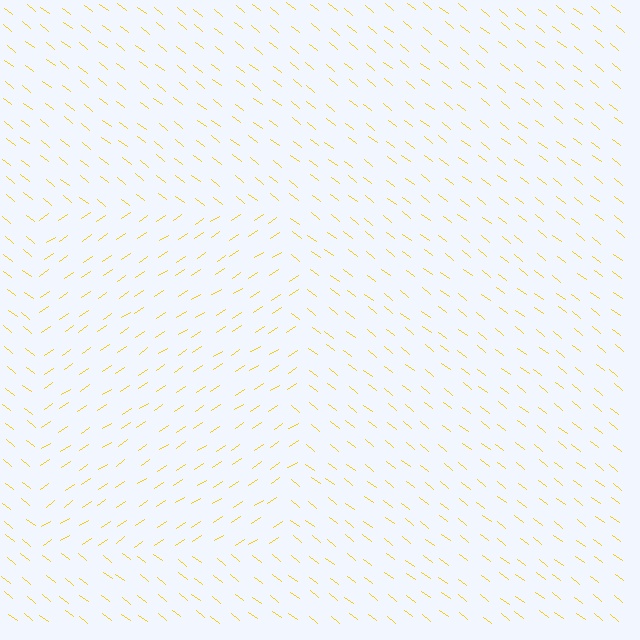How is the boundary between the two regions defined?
The boundary is defined purely by a change in line orientation (approximately 72 degrees difference). All lines are the same color and thickness.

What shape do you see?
I see a rectangle.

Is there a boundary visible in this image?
Yes, there is a texture boundary formed by a change in line orientation.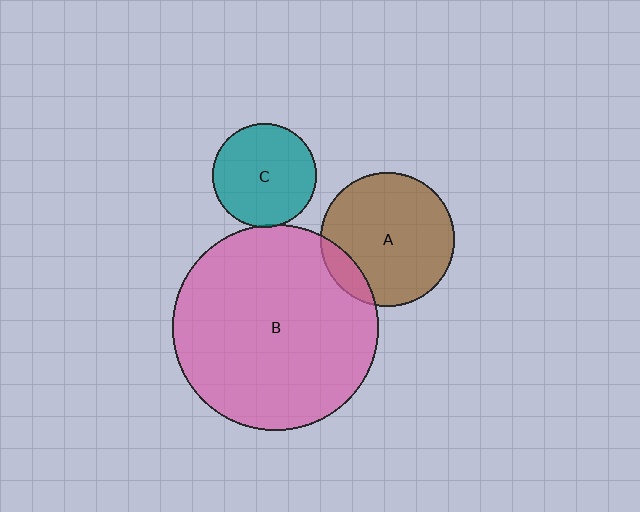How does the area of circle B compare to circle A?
Approximately 2.4 times.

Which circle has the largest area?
Circle B (pink).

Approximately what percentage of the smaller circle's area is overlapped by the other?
Approximately 5%.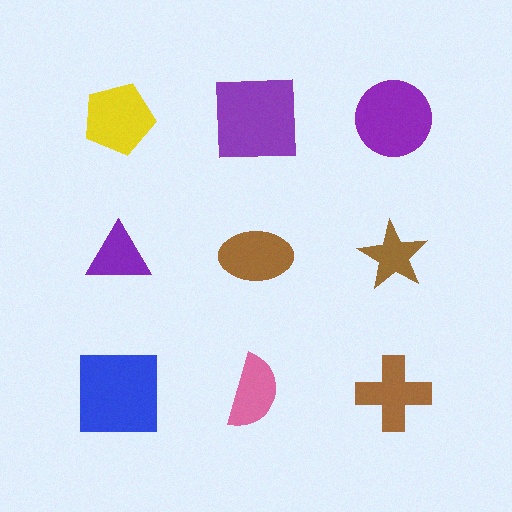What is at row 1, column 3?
A purple circle.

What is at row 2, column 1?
A purple triangle.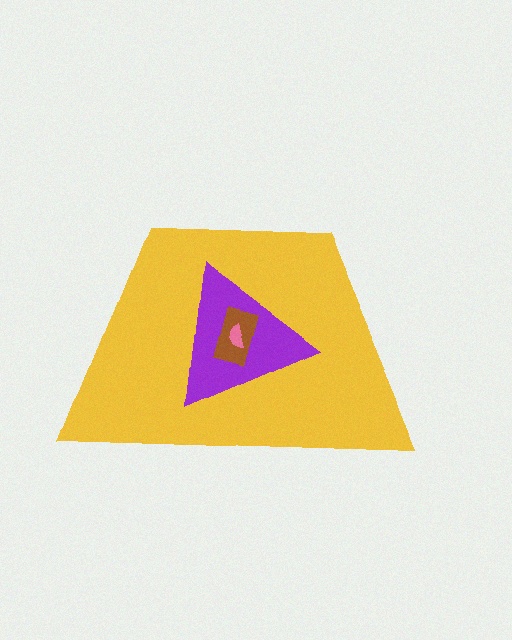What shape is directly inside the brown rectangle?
The pink semicircle.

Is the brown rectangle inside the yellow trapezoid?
Yes.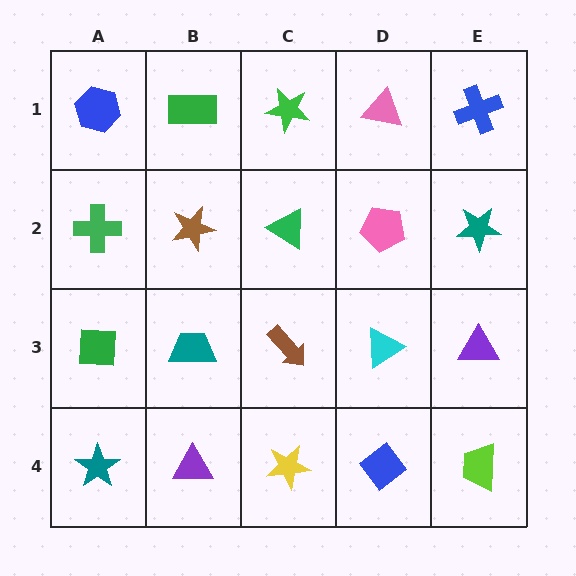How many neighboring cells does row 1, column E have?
2.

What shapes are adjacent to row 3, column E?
A teal star (row 2, column E), a lime trapezoid (row 4, column E), a cyan triangle (row 3, column D).